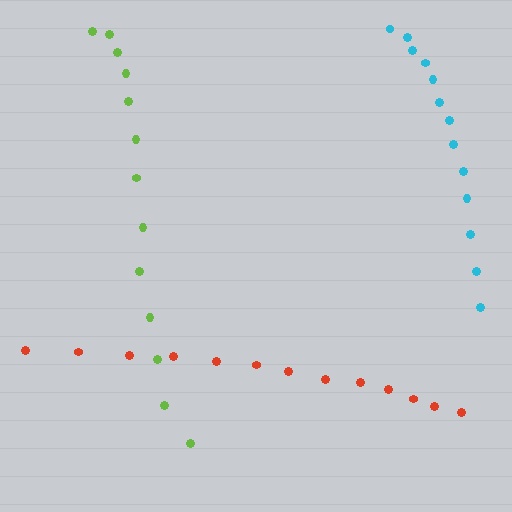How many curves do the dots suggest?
There are 3 distinct paths.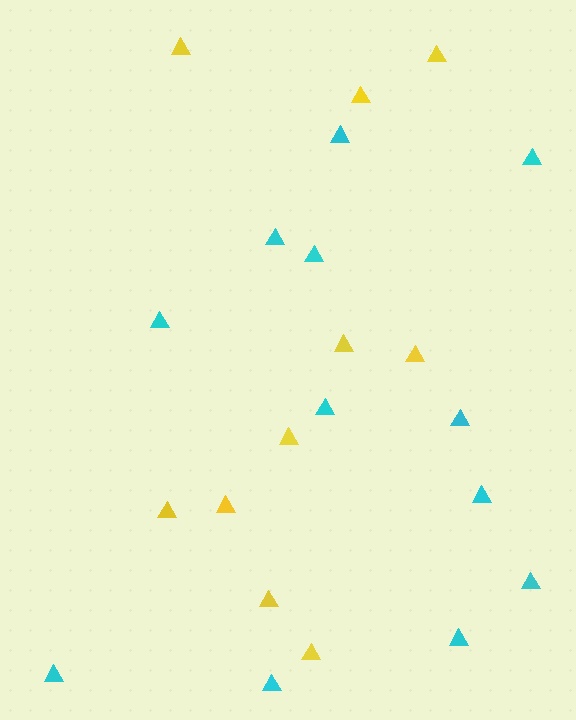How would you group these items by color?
There are 2 groups: one group of yellow triangles (10) and one group of cyan triangles (12).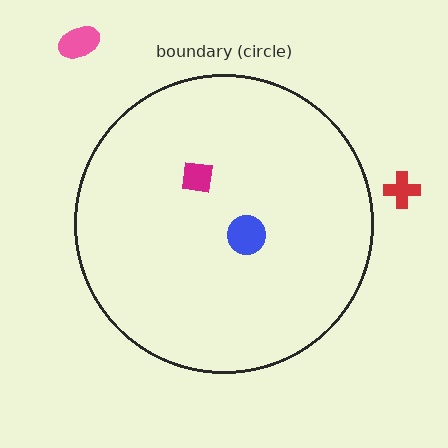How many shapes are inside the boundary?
2 inside, 2 outside.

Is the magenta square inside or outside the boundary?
Inside.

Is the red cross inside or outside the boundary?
Outside.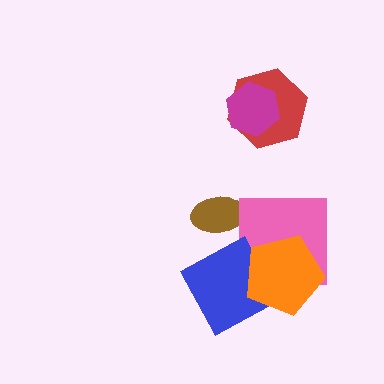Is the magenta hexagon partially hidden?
No, no other shape covers it.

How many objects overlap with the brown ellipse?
0 objects overlap with the brown ellipse.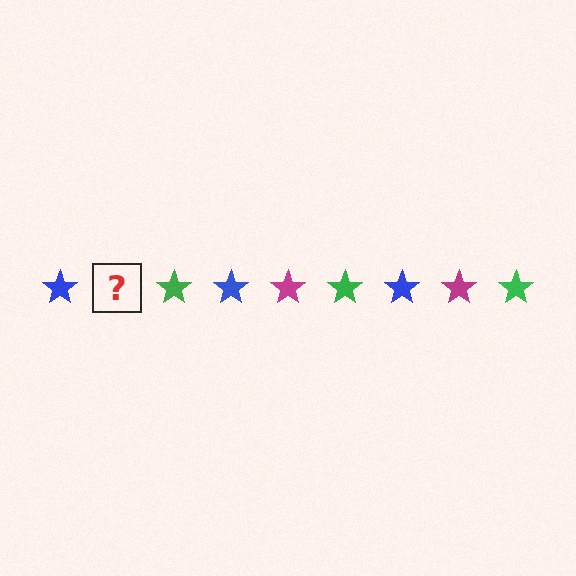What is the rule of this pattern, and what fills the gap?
The rule is that the pattern cycles through blue, magenta, green stars. The gap should be filled with a magenta star.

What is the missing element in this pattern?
The missing element is a magenta star.